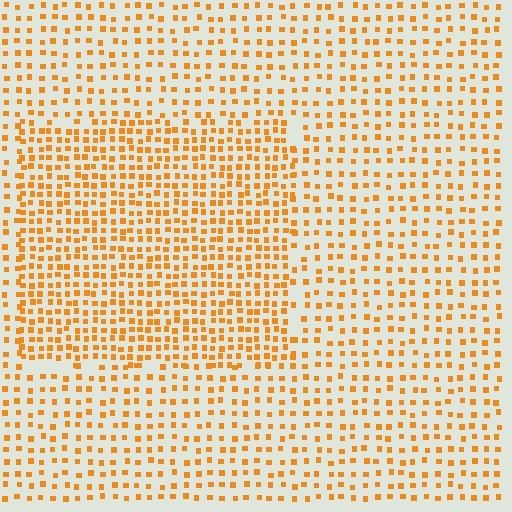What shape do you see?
I see a rectangle.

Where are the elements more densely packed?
The elements are more densely packed inside the rectangle boundary.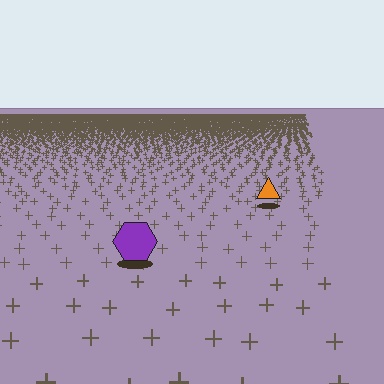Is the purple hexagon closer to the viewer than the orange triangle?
Yes. The purple hexagon is closer — you can tell from the texture gradient: the ground texture is coarser near it.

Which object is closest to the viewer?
The purple hexagon is closest. The texture marks near it are larger and more spread out.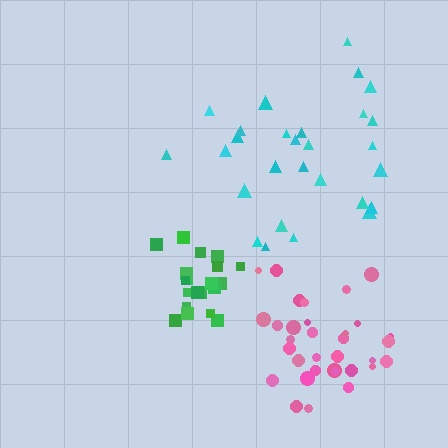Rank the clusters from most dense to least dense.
green, pink, cyan.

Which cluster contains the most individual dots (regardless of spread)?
Pink (33).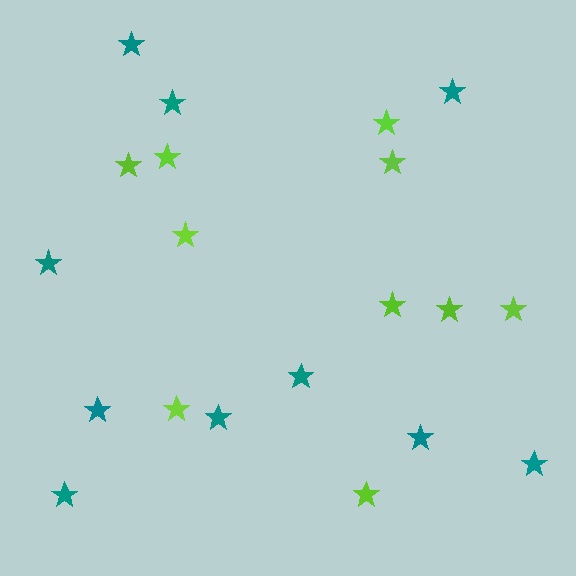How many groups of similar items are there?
There are 2 groups: one group of teal stars (10) and one group of lime stars (10).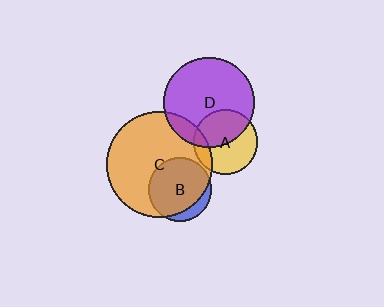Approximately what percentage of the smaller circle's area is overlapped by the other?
Approximately 85%.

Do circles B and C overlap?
Yes.